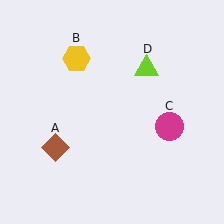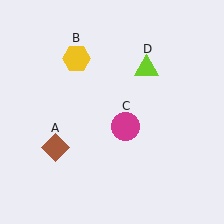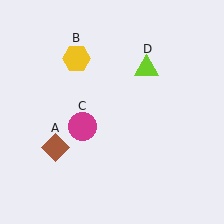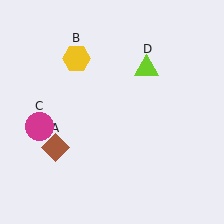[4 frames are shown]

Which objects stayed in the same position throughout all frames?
Brown diamond (object A) and yellow hexagon (object B) and lime triangle (object D) remained stationary.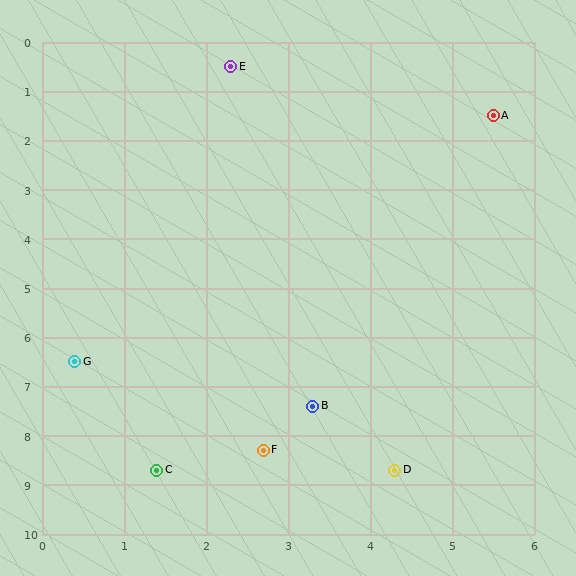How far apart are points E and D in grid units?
Points E and D are about 8.4 grid units apart.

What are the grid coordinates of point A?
Point A is at approximately (5.5, 1.5).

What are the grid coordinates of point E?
Point E is at approximately (2.3, 0.5).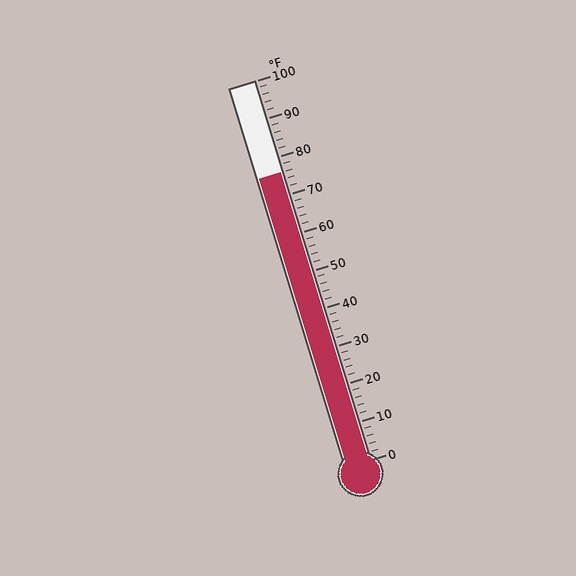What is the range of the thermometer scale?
The thermometer scale ranges from 0°F to 100°F.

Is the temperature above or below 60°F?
The temperature is above 60°F.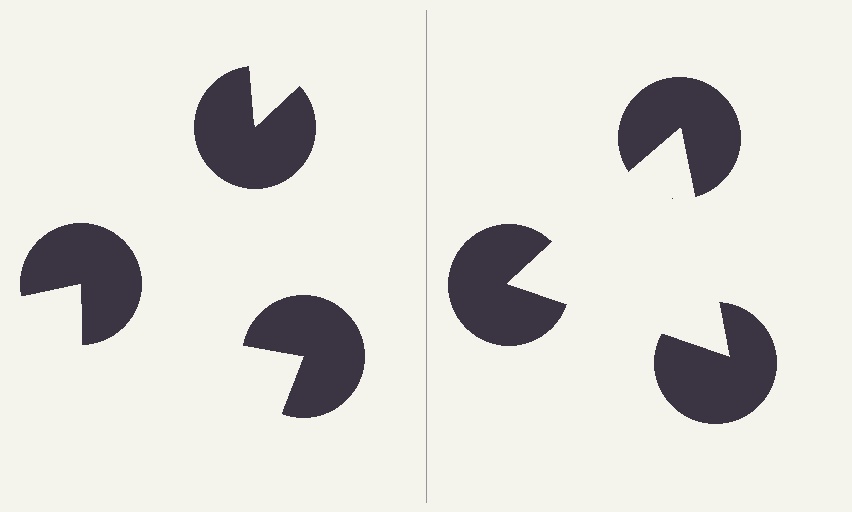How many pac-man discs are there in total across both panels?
6 — 3 on each side.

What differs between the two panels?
The pac-man discs are positioned identically on both sides; only the wedge orientations differ. On the right they align to a triangle; on the left they are misaligned.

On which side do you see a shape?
An illusory triangle appears on the right side. On the left side the wedge cuts are rotated, so no coherent shape forms.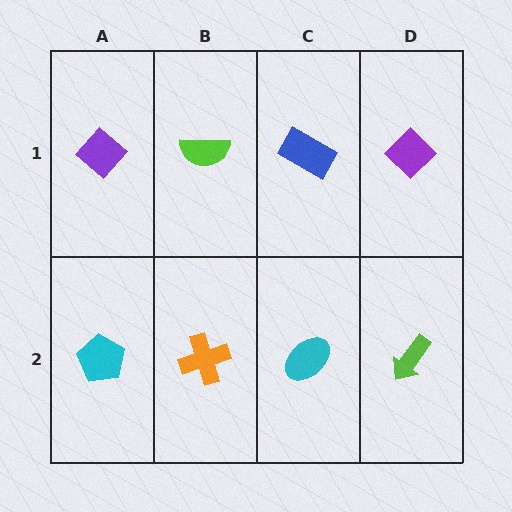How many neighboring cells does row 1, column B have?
3.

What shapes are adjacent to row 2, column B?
A lime semicircle (row 1, column B), a cyan pentagon (row 2, column A), a cyan ellipse (row 2, column C).